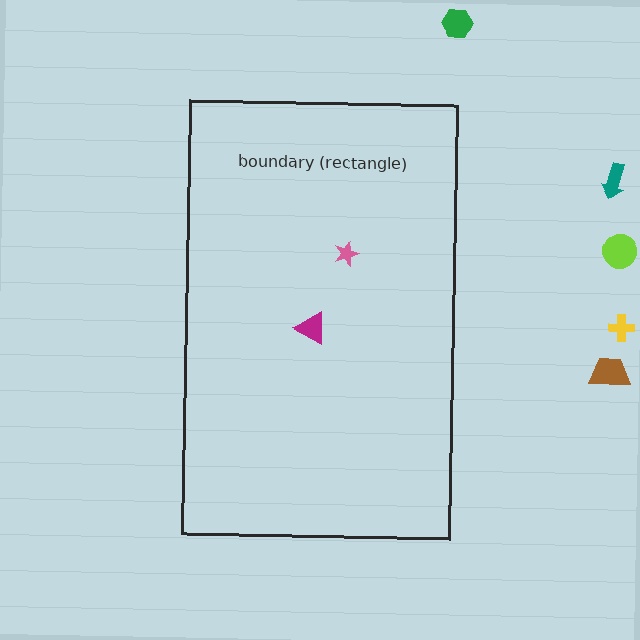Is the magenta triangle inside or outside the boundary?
Inside.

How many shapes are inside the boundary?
2 inside, 5 outside.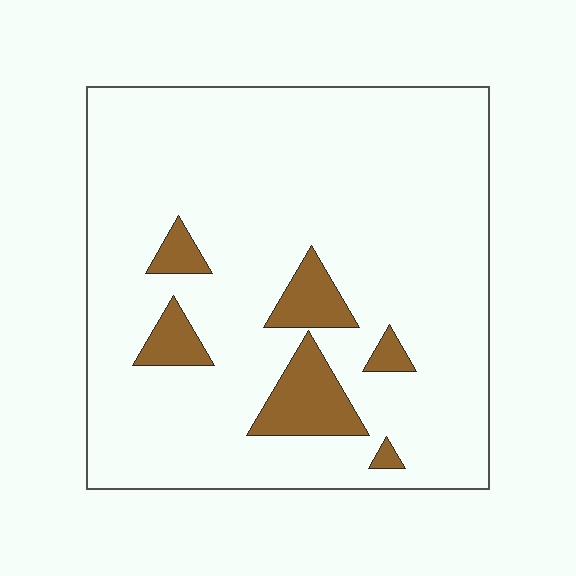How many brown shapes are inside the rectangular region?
6.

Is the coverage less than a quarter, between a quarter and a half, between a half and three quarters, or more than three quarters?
Less than a quarter.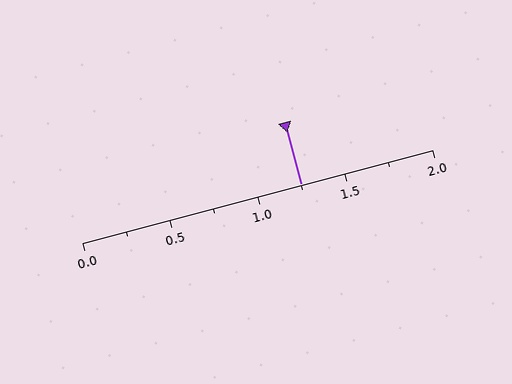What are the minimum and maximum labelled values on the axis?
The axis runs from 0.0 to 2.0.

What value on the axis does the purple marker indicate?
The marker indicates approximately 1.25.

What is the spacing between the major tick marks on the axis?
The major ticks are spaced 0.5 apart.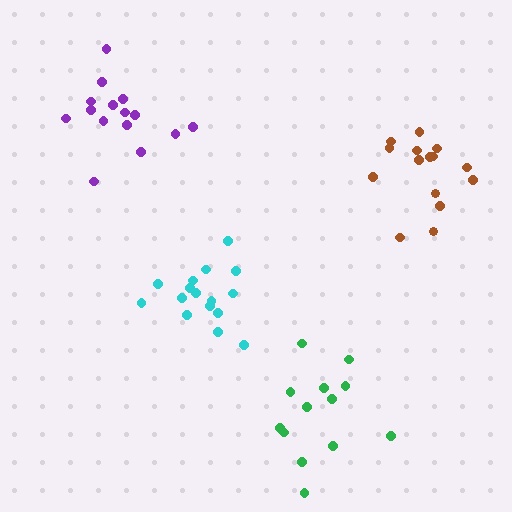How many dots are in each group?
Group 1: 16 dots, Group 2: 15 dots, Group 3: 13 dots, Group 4: 15 dots (59 total).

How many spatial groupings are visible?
There are 4 spatial groupings.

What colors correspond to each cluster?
The clusters are colored: cyan, brown, green, purple.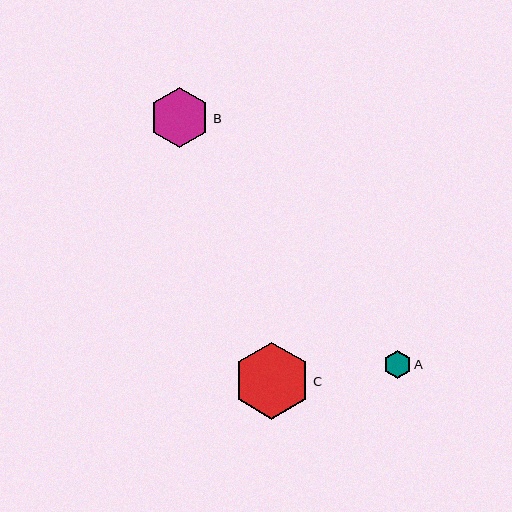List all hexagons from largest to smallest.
From largest to smallest: C, B, A.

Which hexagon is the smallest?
Hexagon A is the smallest with a size of approximately 28 pixels.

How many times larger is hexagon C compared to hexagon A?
Hexagon C is approximately 2.7 times the size of hexagon A.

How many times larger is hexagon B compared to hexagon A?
Hexagon B is approximately 2.1 times the size of hexagon A.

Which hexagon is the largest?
Hexagon C is the largest with a size of approximately 77 pixels.